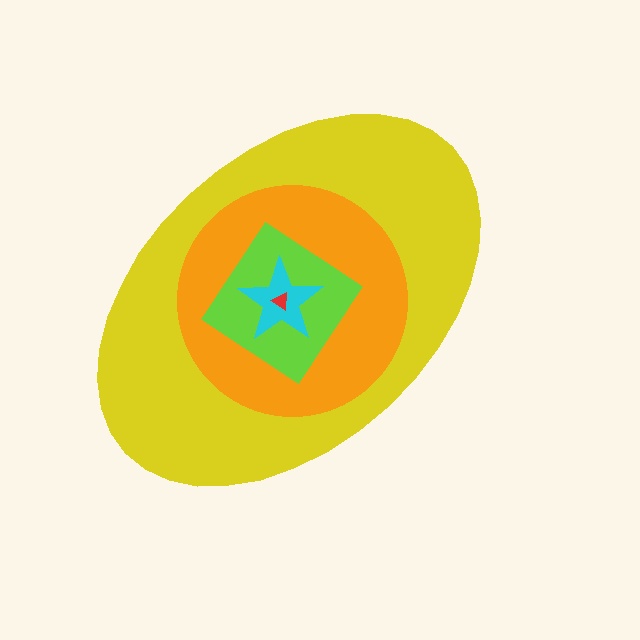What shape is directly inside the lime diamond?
The cyan star.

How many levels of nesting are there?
5.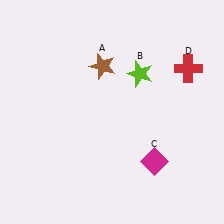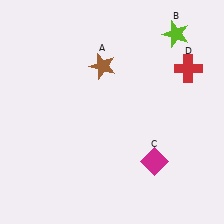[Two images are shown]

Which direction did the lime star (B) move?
The lime star (B) moved up.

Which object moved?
The lime star (B) moved up.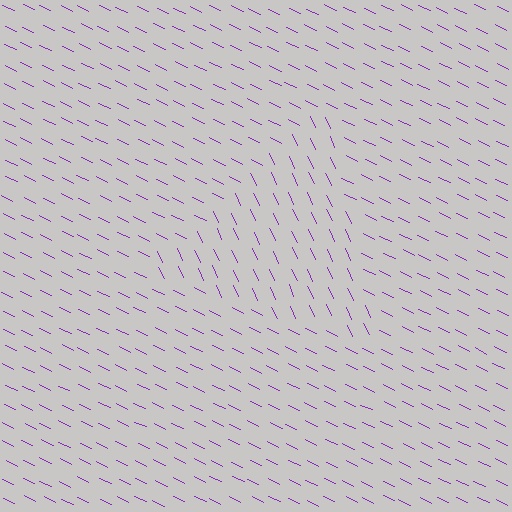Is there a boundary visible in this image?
Yes, there is a texture boundary formed by a change in line orientation.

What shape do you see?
I see a triangle.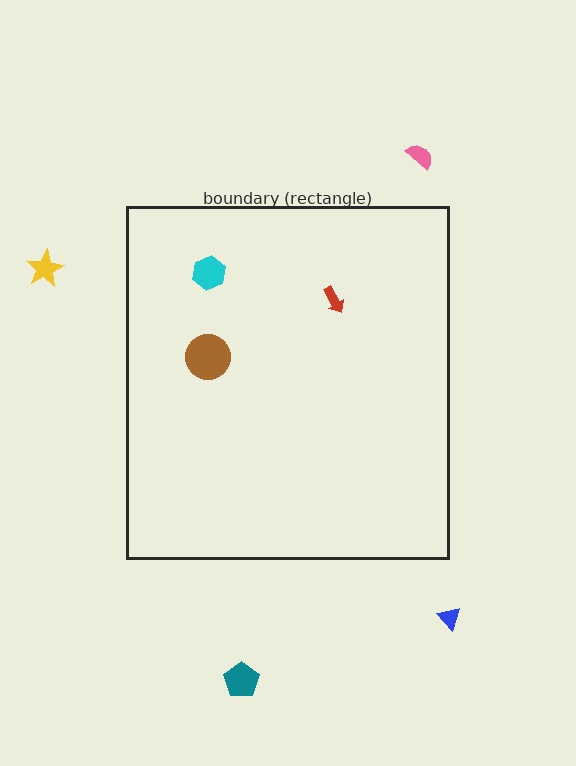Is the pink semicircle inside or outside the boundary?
Outside.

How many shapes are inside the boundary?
3 inside, 4 outside.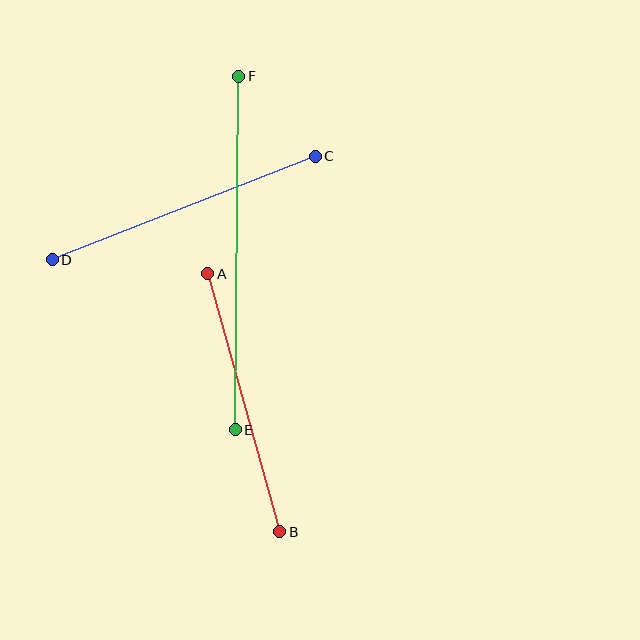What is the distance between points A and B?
The distance is approximately 268 pixels.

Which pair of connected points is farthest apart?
Points E and F are farthest apart.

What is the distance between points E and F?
The distance is approximately 354 pixels.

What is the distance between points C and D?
The distance is approximately 283 pixels.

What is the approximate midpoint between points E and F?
The midpoint is at approximately (237, 253) pixels.